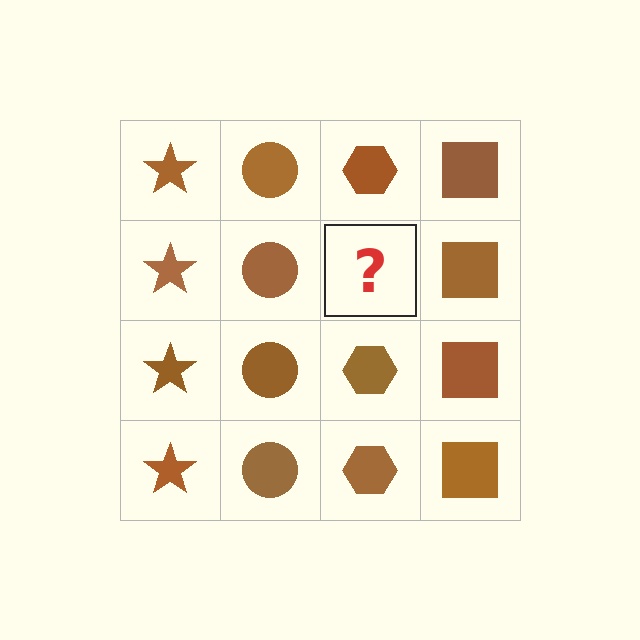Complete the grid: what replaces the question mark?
The question mark should be replaced with a brown hexagon.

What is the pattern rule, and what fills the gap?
The rule is that each column has a consistent shape. The gap should be filled with a brown hexagon.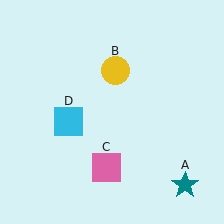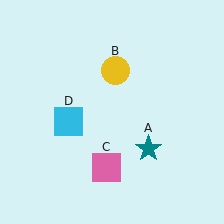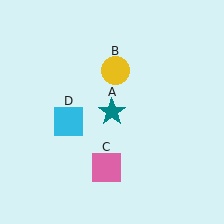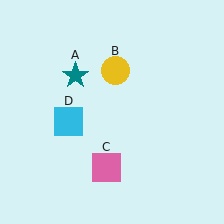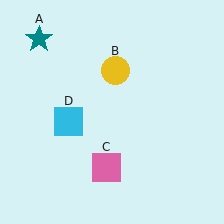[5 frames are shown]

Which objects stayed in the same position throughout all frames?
Yellow circle (object B) and pink square (object C) and cyan square (object D) remained stationary.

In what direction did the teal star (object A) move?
The teal star (object A) moved up and to the left.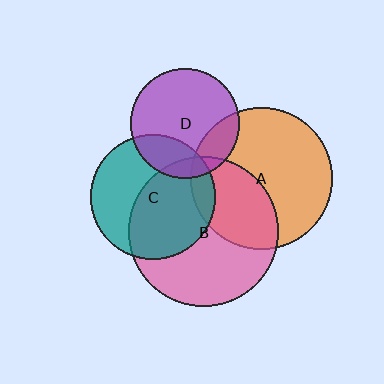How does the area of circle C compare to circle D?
Approximately 1.3 times.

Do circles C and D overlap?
Yes.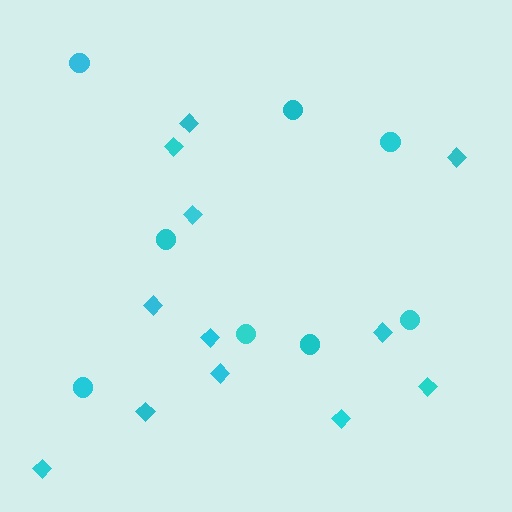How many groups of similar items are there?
There are 2 groups: one group of diamonds (12) and one group of circles (8).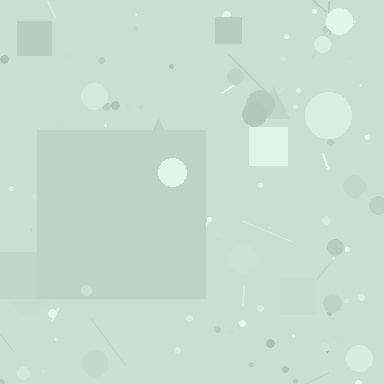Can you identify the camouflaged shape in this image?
The camouflaged shape is a square.